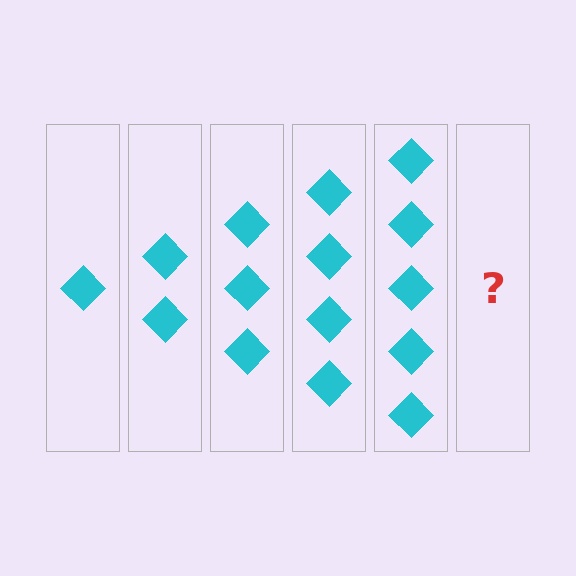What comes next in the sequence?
The next element should be 6 diamonds.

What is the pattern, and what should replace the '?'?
The pattern is that each step adds one more diamond. The '?' should be 6 diamonds.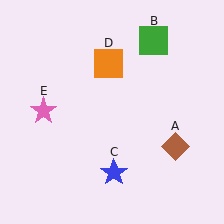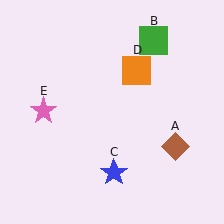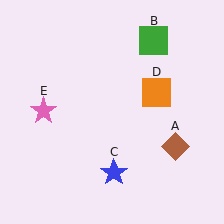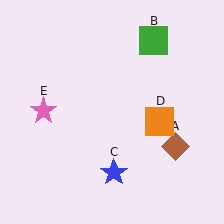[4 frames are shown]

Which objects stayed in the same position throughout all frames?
Brown diamond (object A) and green square (object B) and blue star (object C) and pink star (object E) remained stationary.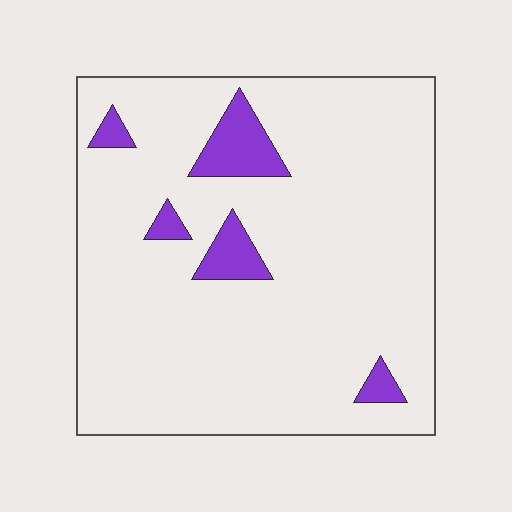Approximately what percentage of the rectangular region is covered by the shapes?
Approximately 10%.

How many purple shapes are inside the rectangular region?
5.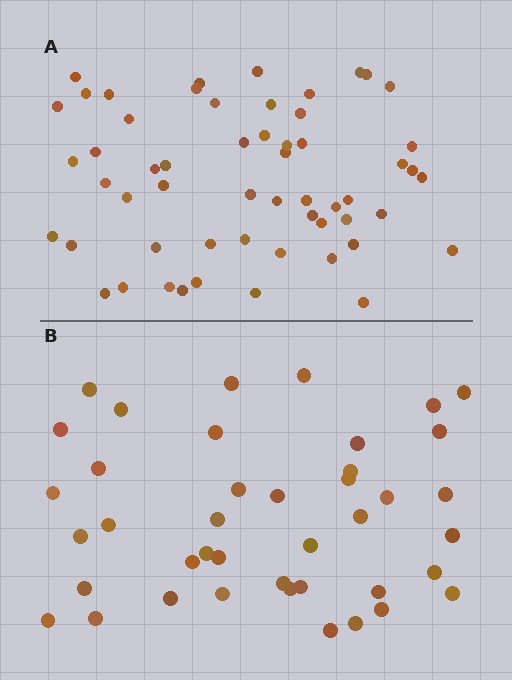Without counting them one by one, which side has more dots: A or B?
Region A (the top region) has more dots.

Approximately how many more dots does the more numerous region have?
Region A has approximately 15 more dots than region B.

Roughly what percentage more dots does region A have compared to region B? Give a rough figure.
About 35% more.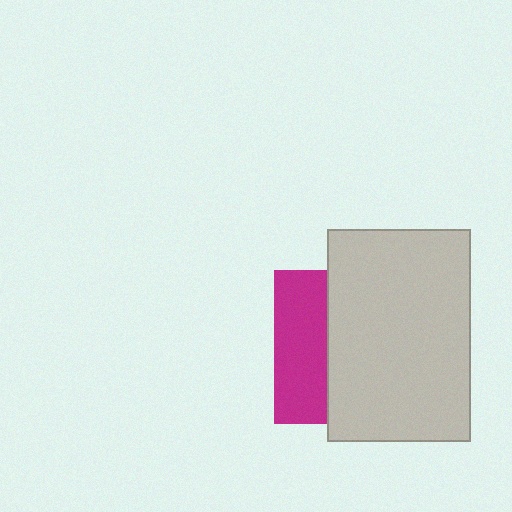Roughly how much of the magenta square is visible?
A small part of it is visible (roughly 35%).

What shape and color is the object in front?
The object in front is a light gray rectangle.